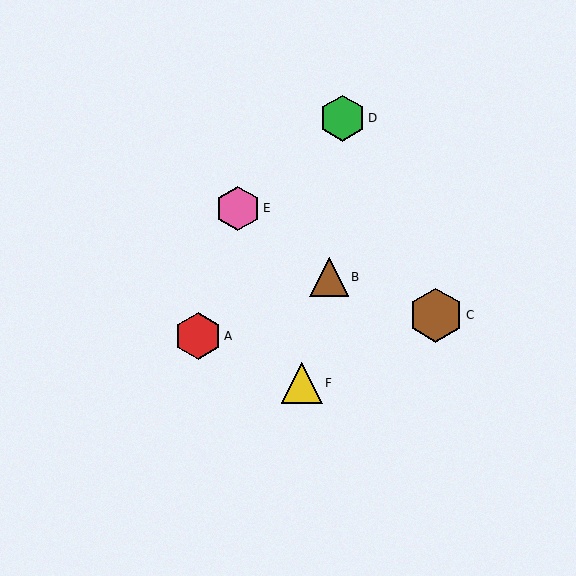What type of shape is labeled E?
Shape E is a pink hexagon.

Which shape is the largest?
The brown hexagon (labeled C) is the largest.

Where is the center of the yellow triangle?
The center of the yellow triangle is at (302, 383).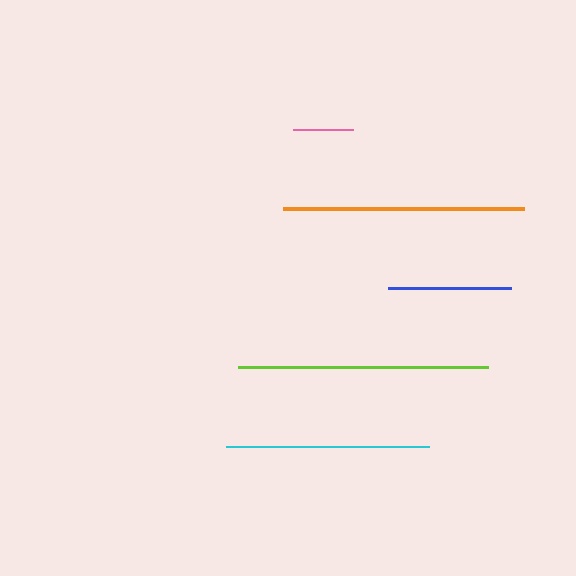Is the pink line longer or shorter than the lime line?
The lime line is longer than the pink line.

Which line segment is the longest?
The lime line is the longest at approximately 250 pixels.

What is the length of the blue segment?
The blue segment is approximately 123 pixels long.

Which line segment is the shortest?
The pink line is the shortest at approximately 60 pixels.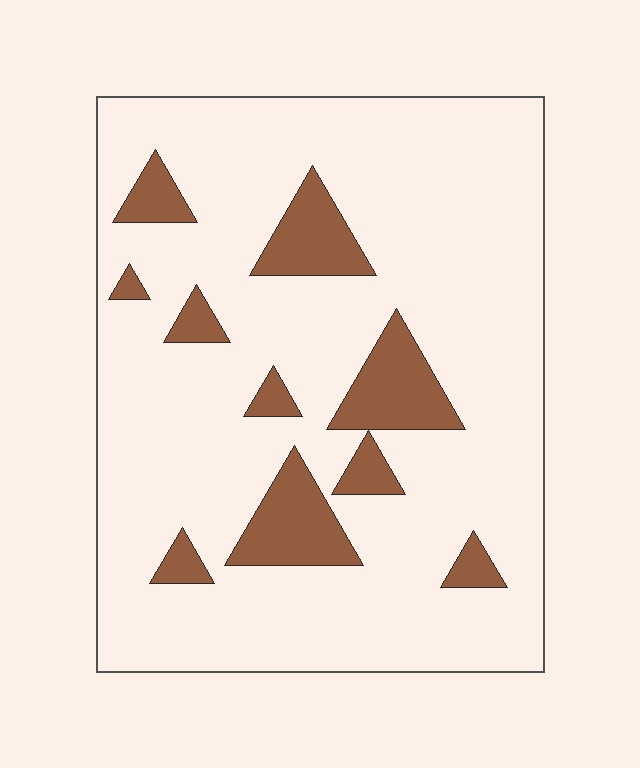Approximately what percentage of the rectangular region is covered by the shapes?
Approximately 15%.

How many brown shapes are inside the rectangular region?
10.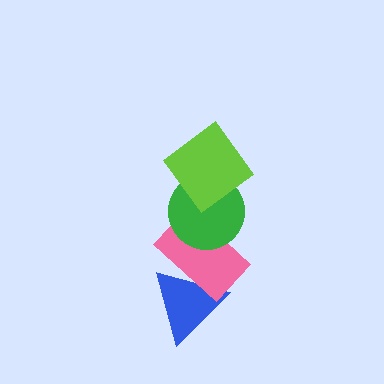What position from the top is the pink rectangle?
The pink rectangle is 3rd from the top.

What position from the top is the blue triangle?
The blue triangle is 4th from the top.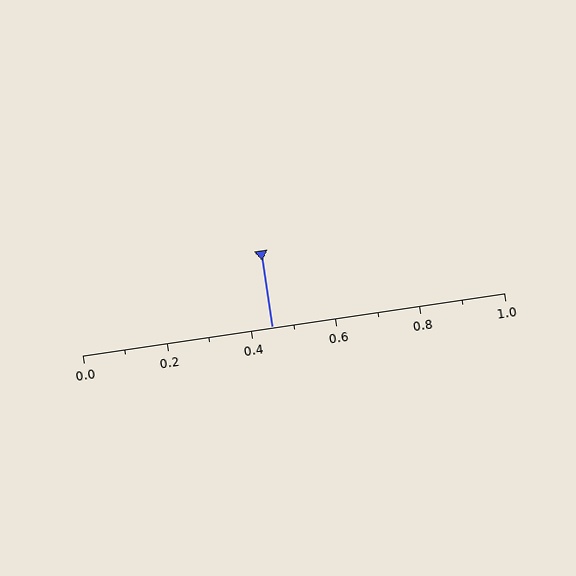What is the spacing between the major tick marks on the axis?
The major ticks are spaced 0.2 apart.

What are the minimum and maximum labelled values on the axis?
The axis runs from 0.0 to 1.0.